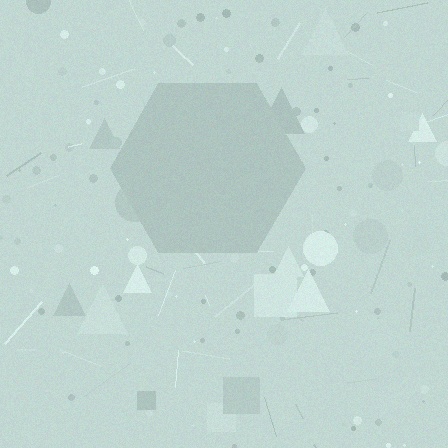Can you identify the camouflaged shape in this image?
The camouflaged shape is a hexagon.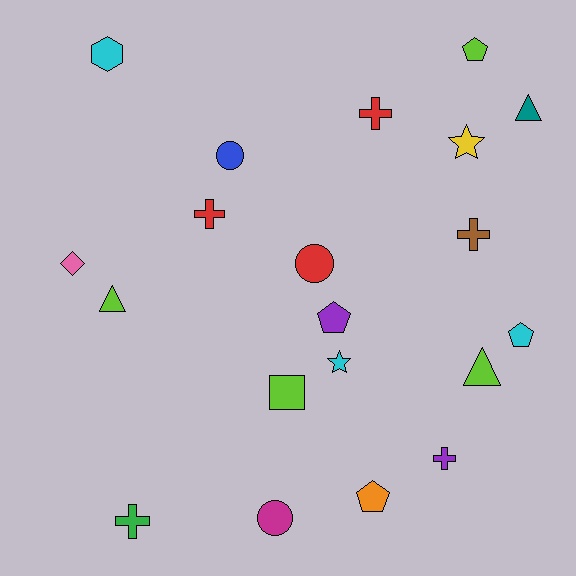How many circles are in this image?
There are 3 circles.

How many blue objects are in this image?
There is 1 blue object.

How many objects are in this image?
There are 20 objects.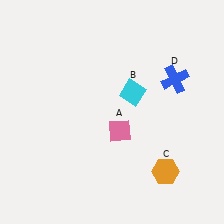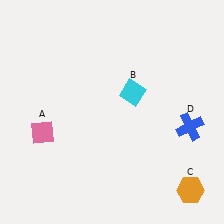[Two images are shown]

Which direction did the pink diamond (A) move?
The pink diamond (A) moved left.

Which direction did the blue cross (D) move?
The blue cross (D) moved down.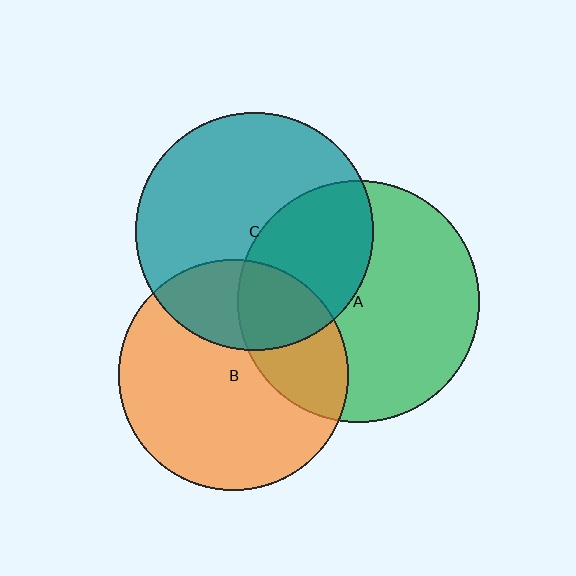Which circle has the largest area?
Circle A (green).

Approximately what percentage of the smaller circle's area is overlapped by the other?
Approximately 30%.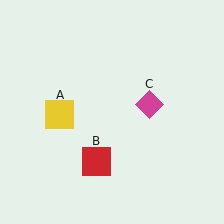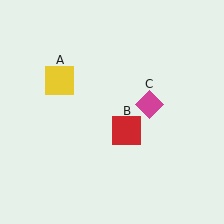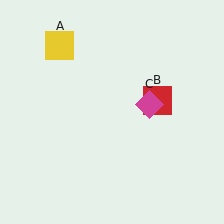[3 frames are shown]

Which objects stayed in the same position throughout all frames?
Magenta diamond (object C) remained stationary.